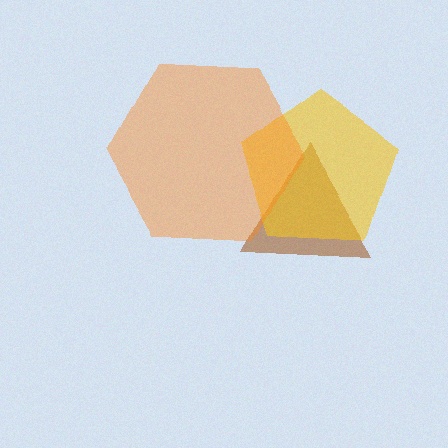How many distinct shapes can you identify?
There are 3 distinct shapes: a brown triangle, a yellow pentagon, an orange hexagon.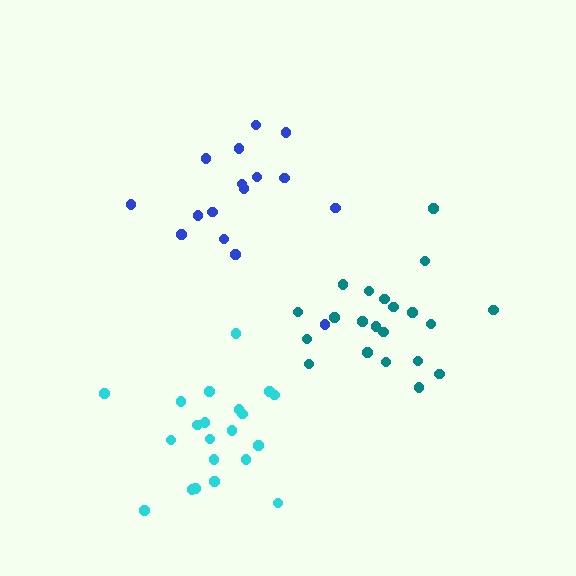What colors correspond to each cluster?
The clusters are colored: blue, teal, cyan.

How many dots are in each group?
Group 1: 16 dots, Group 2: 21 dots, Group 3: 21 dots (58 total).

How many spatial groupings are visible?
There are 3 spatial groupings.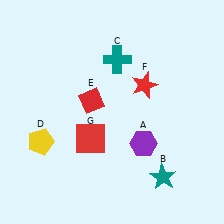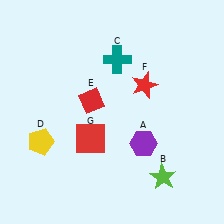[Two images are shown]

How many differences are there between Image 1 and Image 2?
There is 1 difference between the two images.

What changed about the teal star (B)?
In Image 1, B is teal. In Image 2, it changed to lime.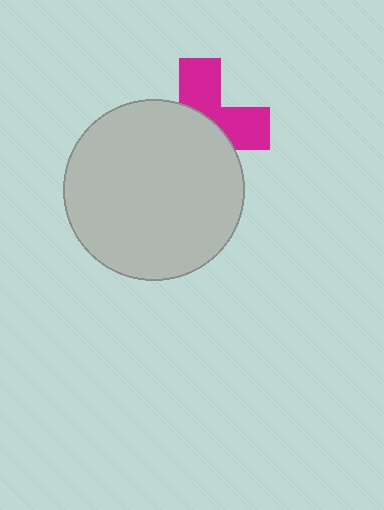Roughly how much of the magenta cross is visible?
A small part of it is visible (roughly 42%).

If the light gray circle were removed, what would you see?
You would see the complete magenta cross.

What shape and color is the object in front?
The object in front is a light gray circle.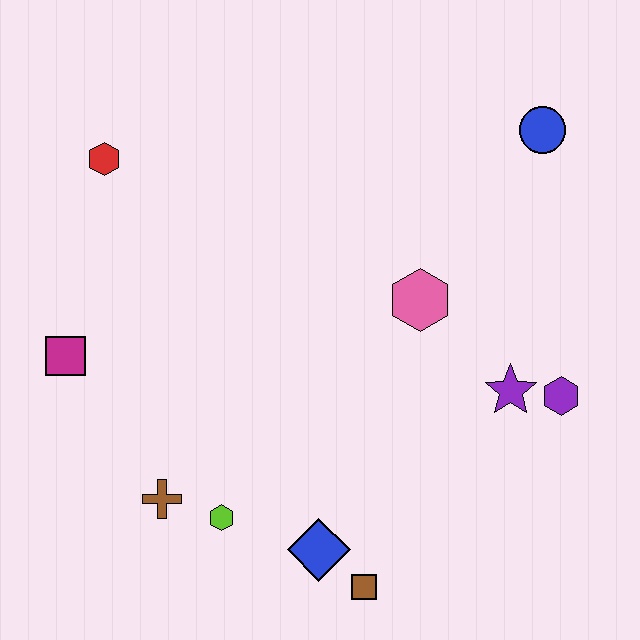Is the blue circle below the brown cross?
No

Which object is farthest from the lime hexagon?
The blue circle is farthest from the lime hexagon.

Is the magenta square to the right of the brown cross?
No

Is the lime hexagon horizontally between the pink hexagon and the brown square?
No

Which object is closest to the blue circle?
The pink hexagon is closest to the blue circle.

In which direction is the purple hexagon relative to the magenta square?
The purple hexagon is to the right of the magenta square.